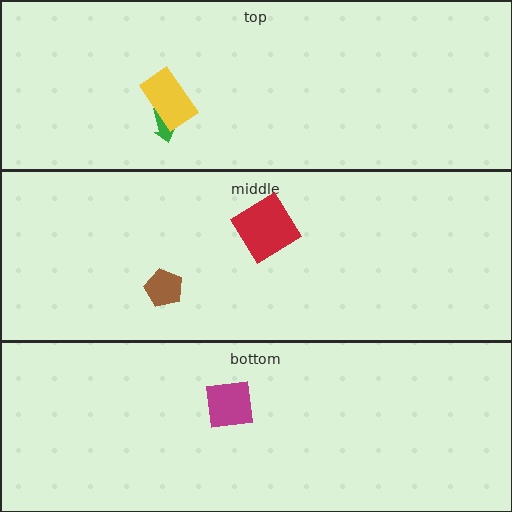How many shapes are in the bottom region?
1.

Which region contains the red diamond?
The middle region.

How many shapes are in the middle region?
2.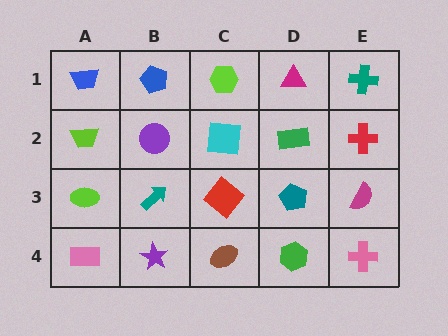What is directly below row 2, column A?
A lime ellipse.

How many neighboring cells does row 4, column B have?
3.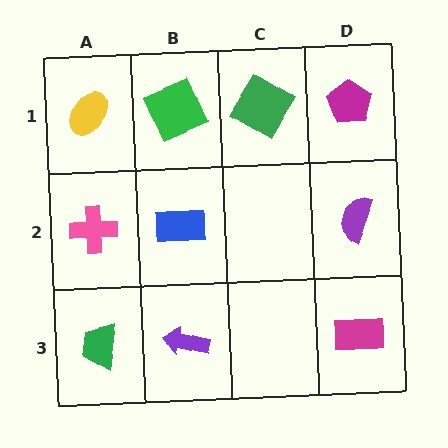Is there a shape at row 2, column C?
No, that cell is empty.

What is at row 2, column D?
A purple semicircle.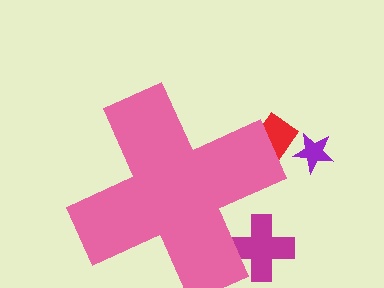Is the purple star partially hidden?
No, the purple star is fully visible.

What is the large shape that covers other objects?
A pink cross.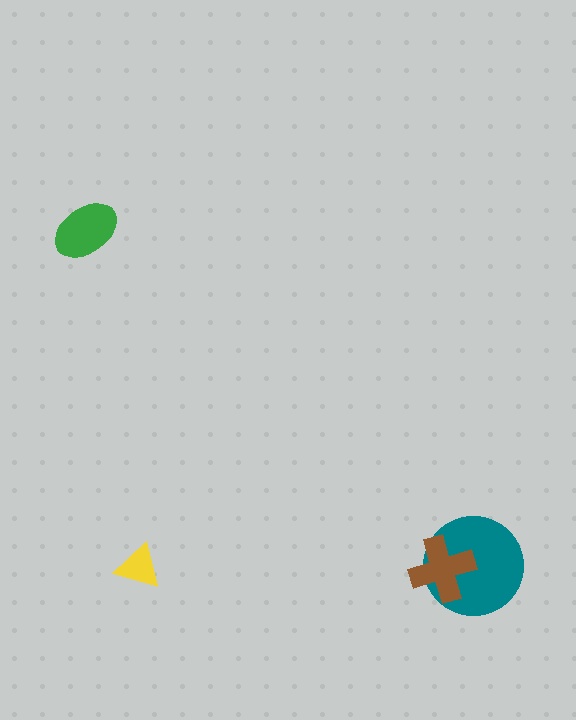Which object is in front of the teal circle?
The brown cross is in front of the teal circle.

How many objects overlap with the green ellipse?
0 objects overlap with the green ellipse.